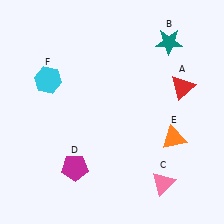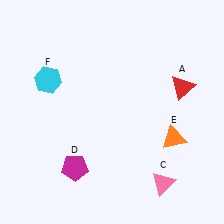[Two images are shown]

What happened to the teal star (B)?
The teal star (B) was removed in Image 2. It was in the top-right area of Image 1.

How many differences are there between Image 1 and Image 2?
There is 1 difference between the two images.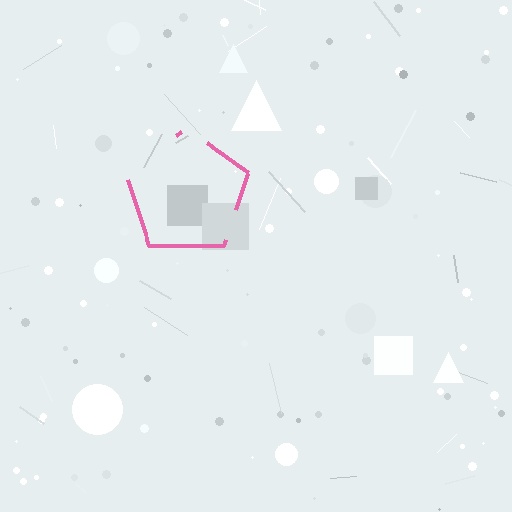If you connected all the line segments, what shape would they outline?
They would outline a pentagon.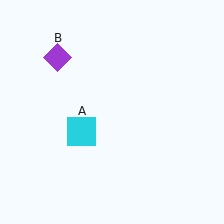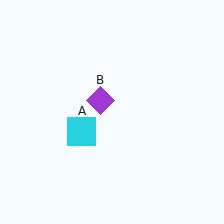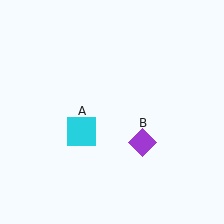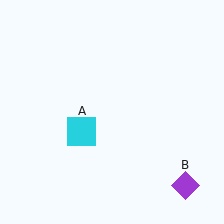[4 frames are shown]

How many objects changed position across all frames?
1 object changed position: purple diamond (object B).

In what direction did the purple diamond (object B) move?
The purple diamond (object B) moved down and to the right.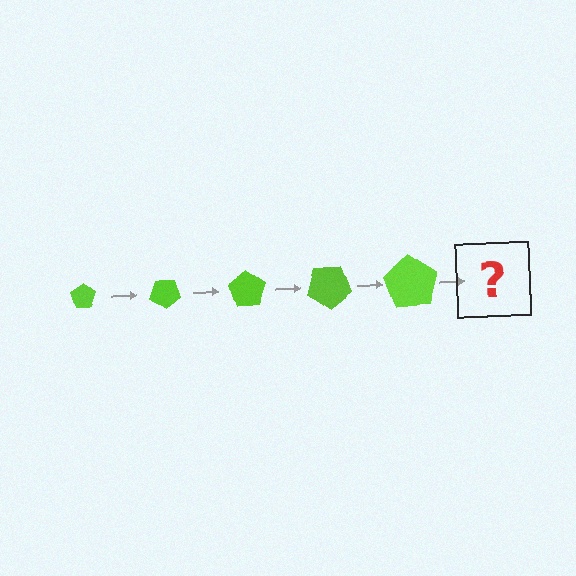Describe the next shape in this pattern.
It should be a pentagon, larger than the previous one and rotated 175 degrees from the start.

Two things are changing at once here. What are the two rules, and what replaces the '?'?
The two rules are that the pentagon grows larger each step and it rotates 35 degrees each step. The '?' should be a pentagon, larger than the previous one and rotated 175 degrees from the start.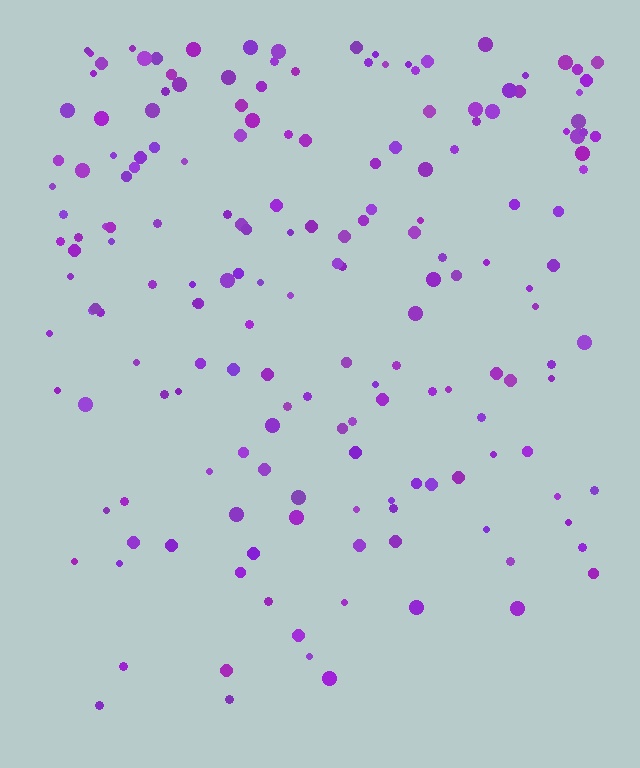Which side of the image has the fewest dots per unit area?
The bottom.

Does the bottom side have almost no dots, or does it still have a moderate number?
Still a moderate number, just noticeably fewer than the top.